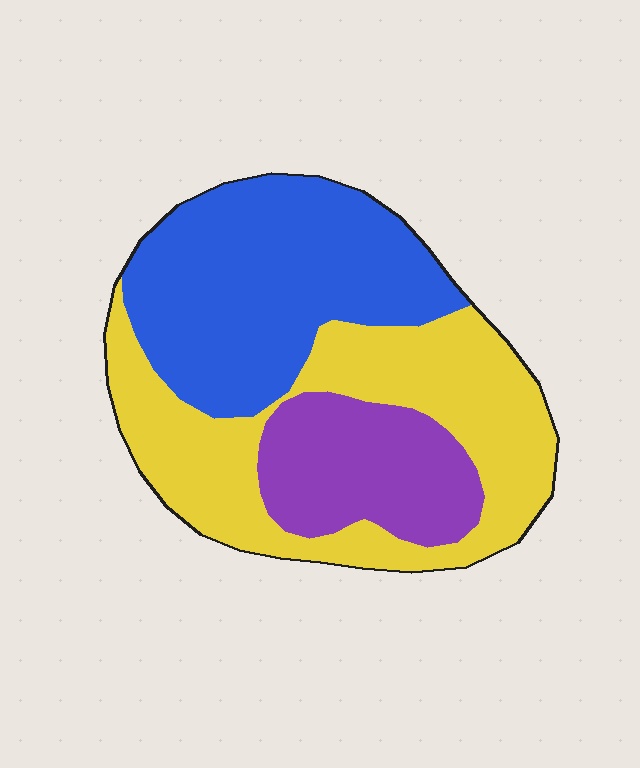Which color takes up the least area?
Purple, at roughly 20%.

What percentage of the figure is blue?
Blue covers around 40% of the figure.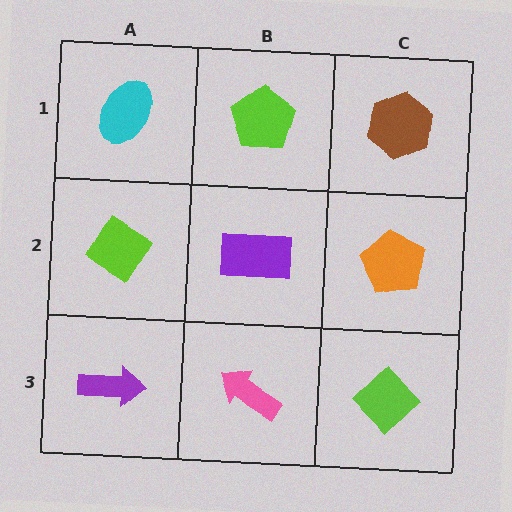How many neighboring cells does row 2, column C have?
3.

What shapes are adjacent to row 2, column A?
A cyan ellipse (row 1, column A), a purple arrow (row 3, column A), a purple rectangle (row 2, column B).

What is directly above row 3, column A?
A lime diamond.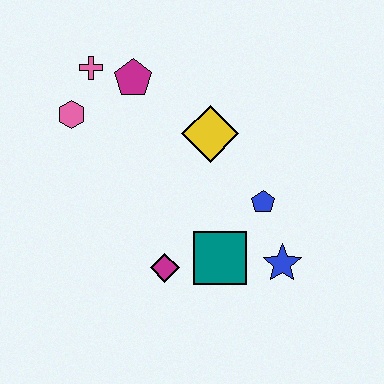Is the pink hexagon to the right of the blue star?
No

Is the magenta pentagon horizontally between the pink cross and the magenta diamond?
Yes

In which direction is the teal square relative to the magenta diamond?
The teal square is to the right of the magenta diamond.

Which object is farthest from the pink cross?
The blue star is farthest from the pink cross.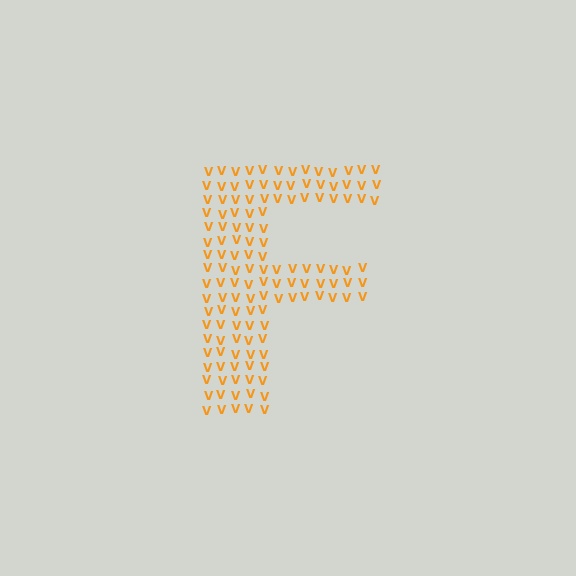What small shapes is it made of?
It is made of small letter V's.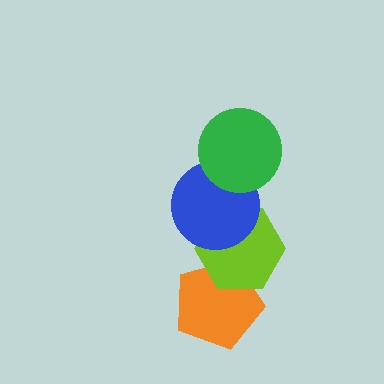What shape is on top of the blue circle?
The green circle is on top of the blue circle.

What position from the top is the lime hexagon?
The lime hexagon is 3rd from the top.